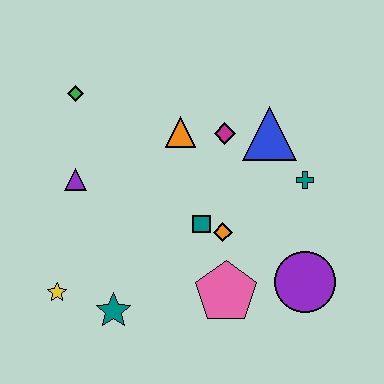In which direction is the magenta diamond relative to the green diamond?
The magenta diamond is to the right of the green diamond.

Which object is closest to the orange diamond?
The teal square is closest to the orange diamond.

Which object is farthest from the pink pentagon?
The green diamond is farthest from the pink pentagon.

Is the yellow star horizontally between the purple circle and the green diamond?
No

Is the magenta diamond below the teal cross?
No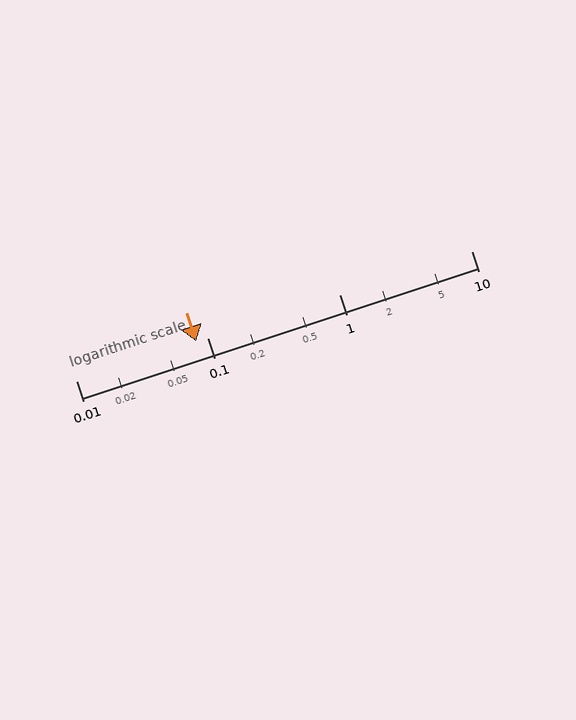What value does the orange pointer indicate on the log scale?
The pointer indicates approximately 0.082.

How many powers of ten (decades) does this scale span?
The scale spans 3 decades, from 0.01 to 10.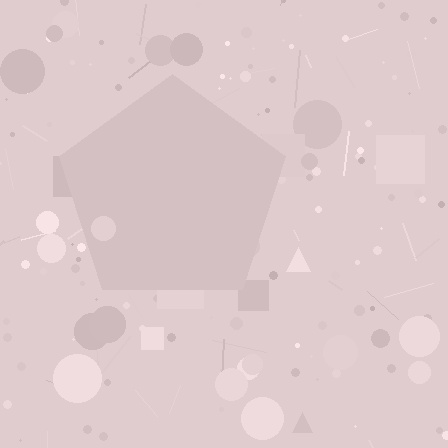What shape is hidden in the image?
A pentagon is hidden in the image.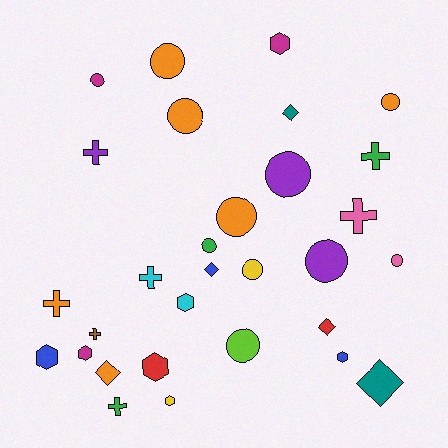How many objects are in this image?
There are 30 objects.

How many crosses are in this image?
There are 7 crosses.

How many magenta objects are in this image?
There are 3 magenta objects.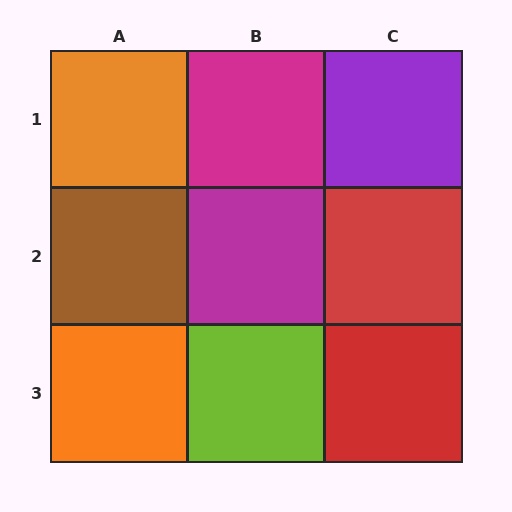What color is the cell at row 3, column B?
Lime.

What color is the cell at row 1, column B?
Magenta.